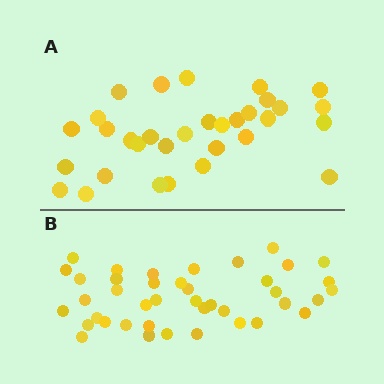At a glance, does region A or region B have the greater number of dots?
Region B (the bottom region) has more dots.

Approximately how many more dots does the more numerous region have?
Region B has roughly 8 or so more dots than region A.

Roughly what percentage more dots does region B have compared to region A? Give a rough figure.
About 30% more.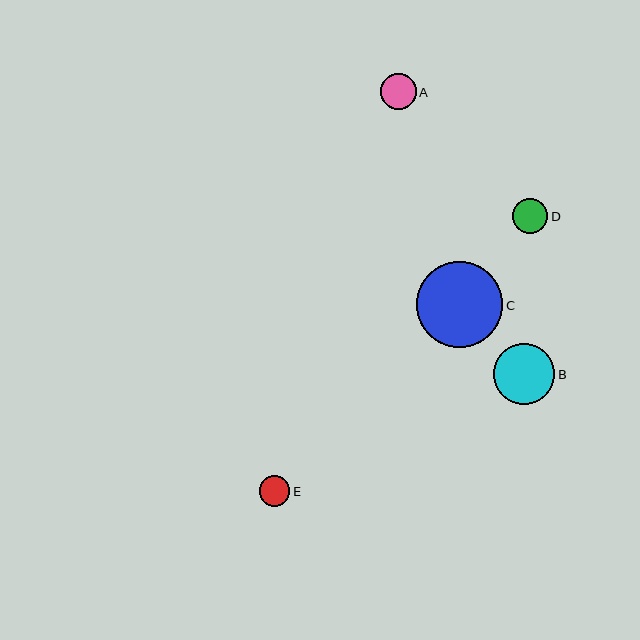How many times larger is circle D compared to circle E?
Circle D is approximately 1.1 times the size of circle E.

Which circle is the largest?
Circle C is the largest with a size of approximately 86 pixels.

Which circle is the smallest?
Circle E is the smallest with a size of approximately 31 pixels.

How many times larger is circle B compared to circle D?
Circle B is approximately 1.7 times the size of circle D.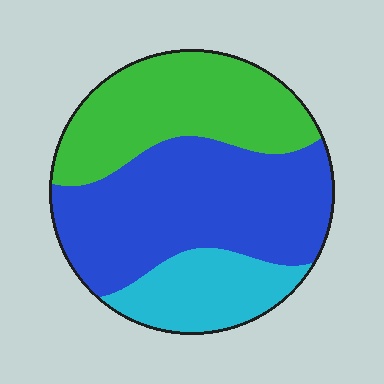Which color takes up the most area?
Blue, at roughly 50%.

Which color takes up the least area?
Cyan, at roughly 20%.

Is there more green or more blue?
Blue.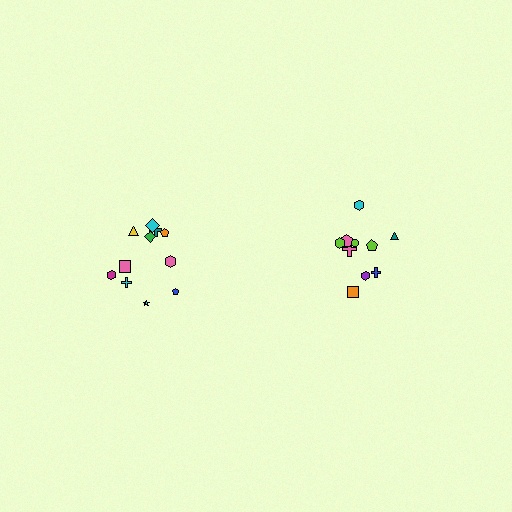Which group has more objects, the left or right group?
The left group.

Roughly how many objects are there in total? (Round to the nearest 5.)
Roughly 20 objects in total.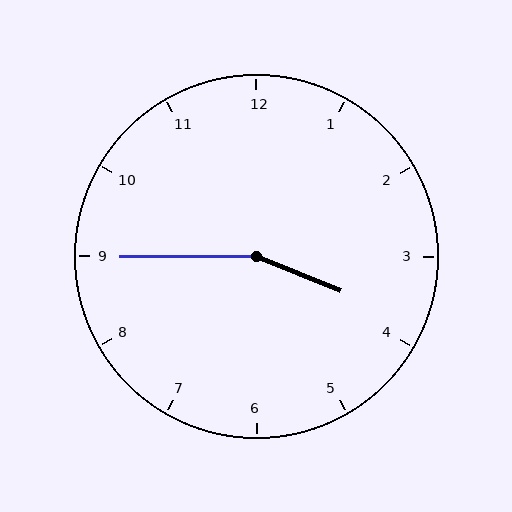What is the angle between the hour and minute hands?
Approximately 158 degrees.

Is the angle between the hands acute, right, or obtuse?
It is obtuse.